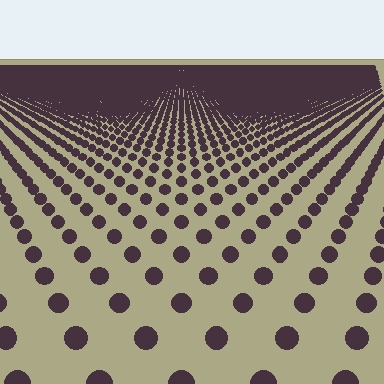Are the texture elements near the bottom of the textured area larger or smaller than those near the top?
Larger. Near the bottom, elements are closer to the viewer and appear at a bigger on-screen size.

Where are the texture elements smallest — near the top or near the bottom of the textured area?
Near the top.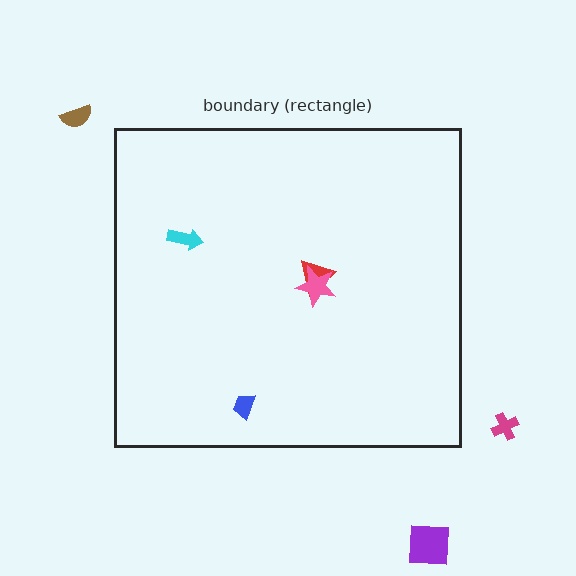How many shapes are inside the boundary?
4 inside, 3 outside.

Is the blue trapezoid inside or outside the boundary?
Inside.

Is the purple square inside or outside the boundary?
Outside.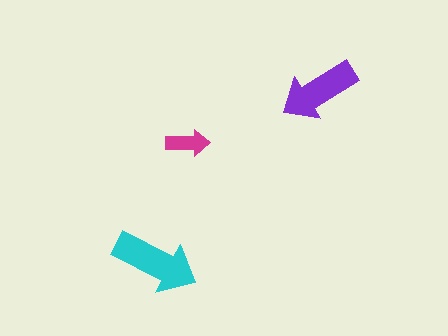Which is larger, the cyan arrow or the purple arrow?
The cyan one.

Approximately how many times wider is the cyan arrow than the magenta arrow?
About 2 times wider.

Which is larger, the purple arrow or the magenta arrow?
The purple one.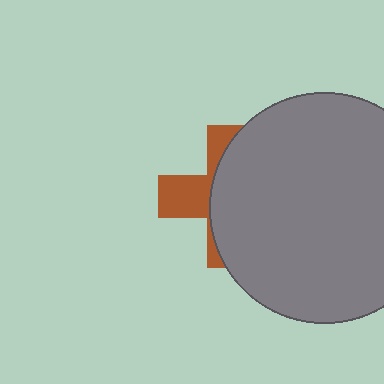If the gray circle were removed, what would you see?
You would see the complete brown cross.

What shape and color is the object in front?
The object in front is a gray circle.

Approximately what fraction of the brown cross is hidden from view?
Roughly 66% of the brown cross is hidden behind the gray circle.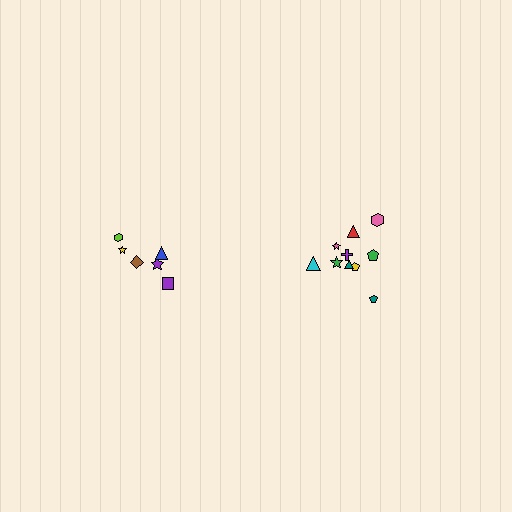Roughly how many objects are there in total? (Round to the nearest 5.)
Roughly 15 objects in total.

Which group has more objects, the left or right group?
The right group.